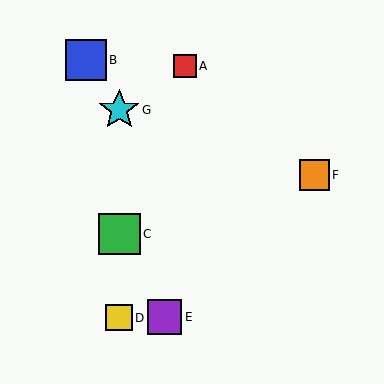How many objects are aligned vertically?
3 objects (C, D, G) are aligned vertically.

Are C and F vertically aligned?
No, C is at x≈119 and F is at x≈314.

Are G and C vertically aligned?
Yes, both are at x≈119.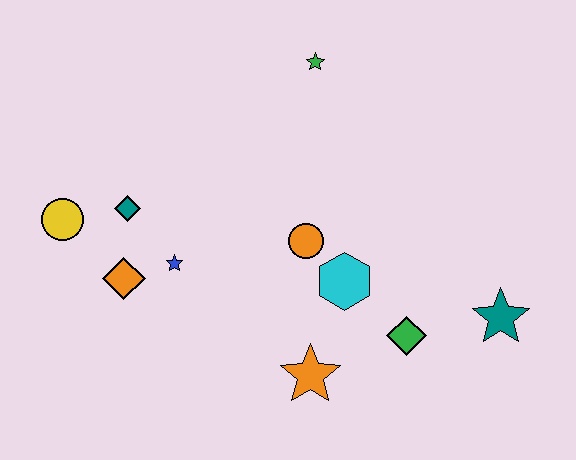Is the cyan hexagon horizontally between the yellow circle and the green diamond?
Yes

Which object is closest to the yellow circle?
The teal diamond is closest to the yellow circle.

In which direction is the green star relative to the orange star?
The green star is above the orange star.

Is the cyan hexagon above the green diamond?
Yes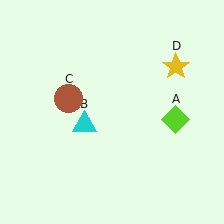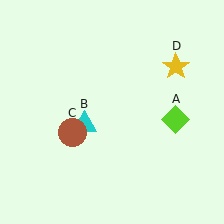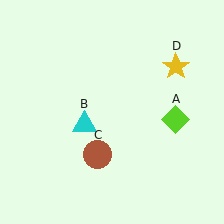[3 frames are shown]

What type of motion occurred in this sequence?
The brown circle (object C) rotated counterclockwise around the center of the scene.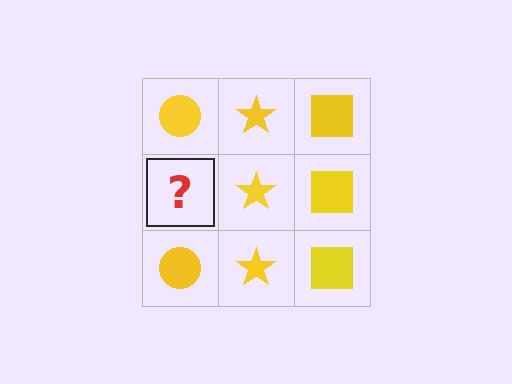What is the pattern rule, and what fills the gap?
The rule is that each column has a consistent shape. The gap should be filled with a yellow circle.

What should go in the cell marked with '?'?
The missing cell should contain a yellow circle.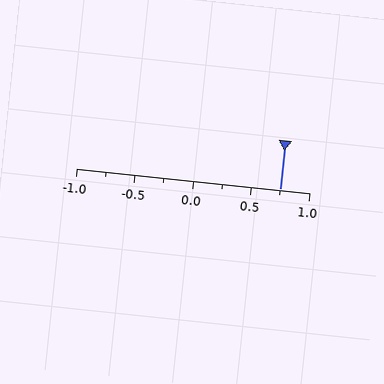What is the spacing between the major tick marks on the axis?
The major ticks are spaced 0.5 apart.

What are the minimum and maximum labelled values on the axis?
The axis runs from -1.0 to 1.0.